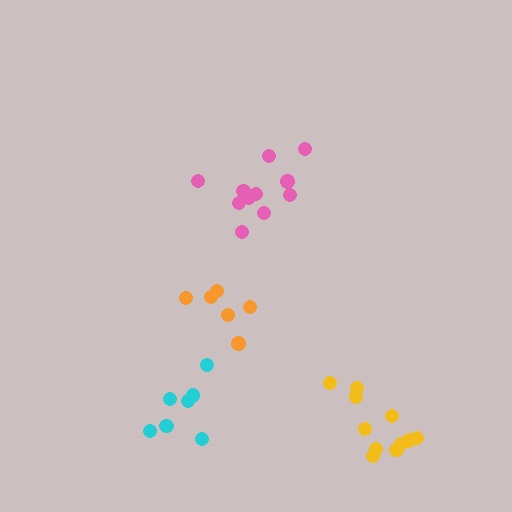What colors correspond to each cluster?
The clusters are colored: orange, pink, yellow, cyan.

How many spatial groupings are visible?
There are 4 spatial groupings.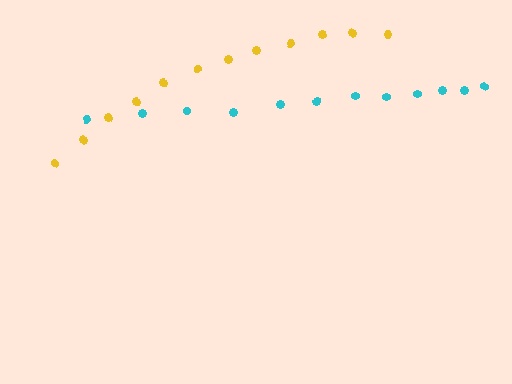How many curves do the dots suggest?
There are 2 distinct paths.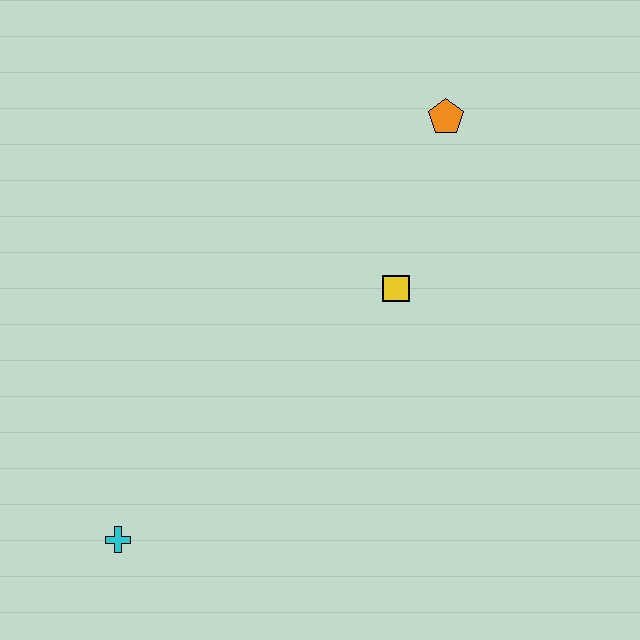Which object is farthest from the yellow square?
The cyan cross is farthest from the yellow square.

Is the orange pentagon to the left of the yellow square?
No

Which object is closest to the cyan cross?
The yellow square is closest to the cyan cross.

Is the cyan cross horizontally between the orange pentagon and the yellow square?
No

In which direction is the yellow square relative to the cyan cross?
The yellow square is to the right of the cyan cross.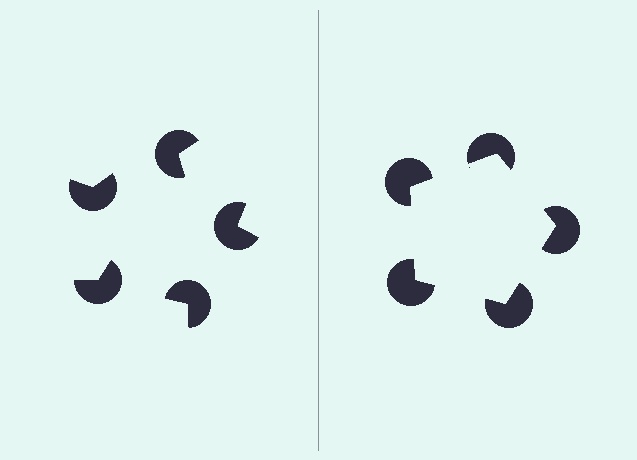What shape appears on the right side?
An illusory pentagon.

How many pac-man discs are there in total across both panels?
10 — 5 on each side.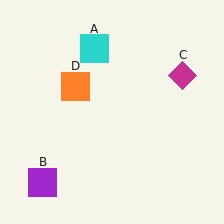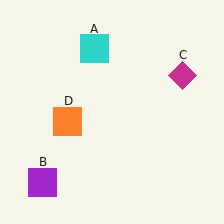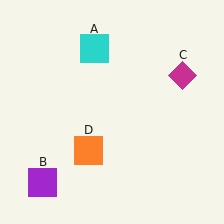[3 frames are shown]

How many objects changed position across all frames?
1 object changed position: orange square (object D).